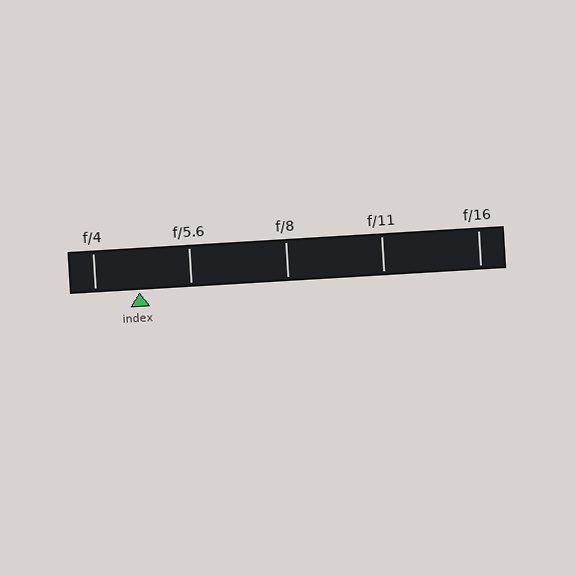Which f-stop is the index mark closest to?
The index mark is closest to f/4.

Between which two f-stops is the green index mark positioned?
The index mark is between f/4 and f/5.6.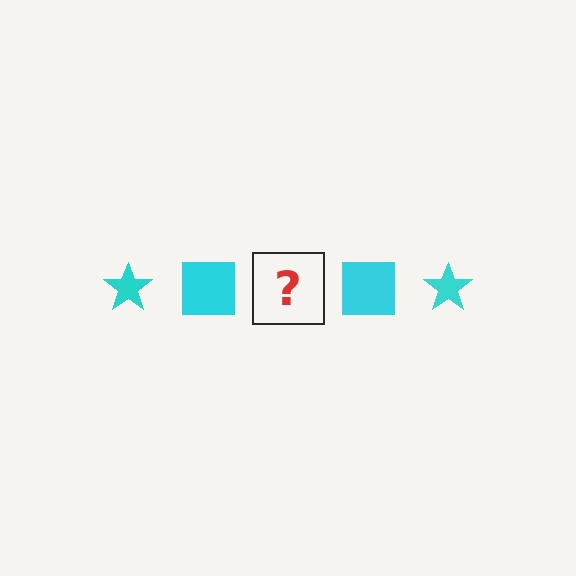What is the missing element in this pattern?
The missing element is a cyan star.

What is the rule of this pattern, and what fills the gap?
The rule is that the pattern cycles through star, square shapes in cyan. The gap should be filled with a cyan star.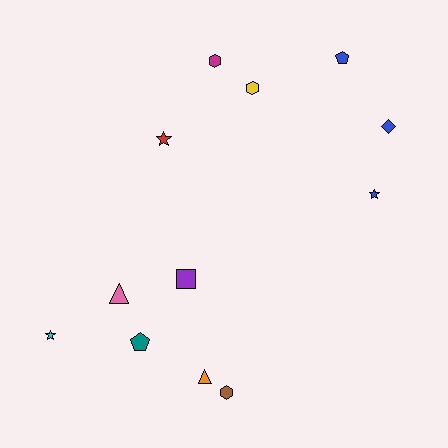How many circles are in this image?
There are no circles.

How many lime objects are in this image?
There are no lime objects.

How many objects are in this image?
There are 12 objects.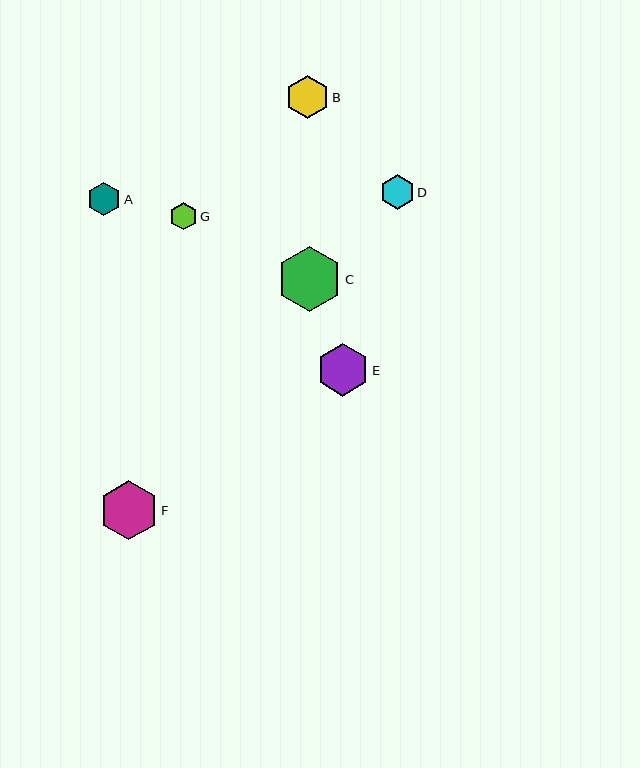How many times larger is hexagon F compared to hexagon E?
Hexagon F is approximately 1.1 times the size of hexagon E.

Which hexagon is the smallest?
Hexagon G is the smallest with a size of approximately 27 pixels.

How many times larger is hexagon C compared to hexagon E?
Hexagon C is approximately 1.2 times the size of hexagon E.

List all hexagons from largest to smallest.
From largest to smallest: C, F, E, B, D, A, G.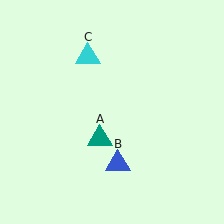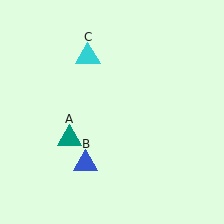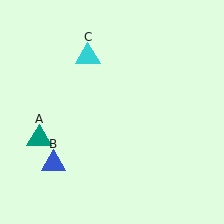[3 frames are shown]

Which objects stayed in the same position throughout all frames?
Cyan triangle (object C) remained stationary.